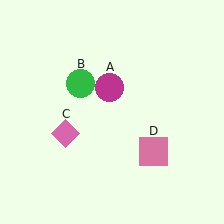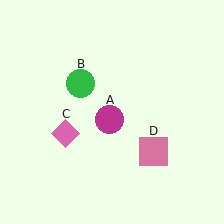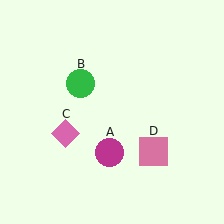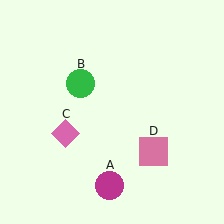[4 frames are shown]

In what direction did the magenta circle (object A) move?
The magenta circle (object A) moved down.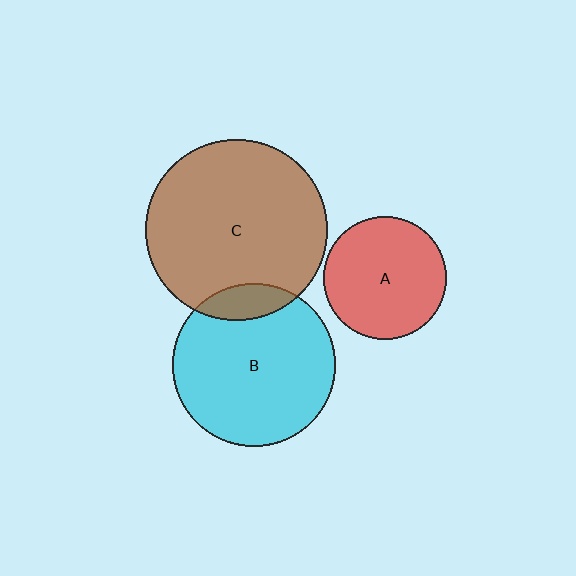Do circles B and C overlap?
Yes.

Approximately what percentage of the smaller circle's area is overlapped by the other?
Approximately 15%.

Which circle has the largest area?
Circle C (brown).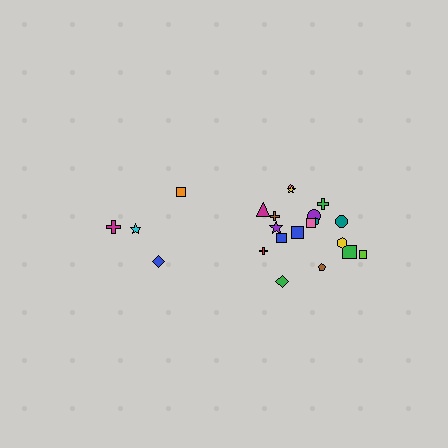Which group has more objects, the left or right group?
The right group.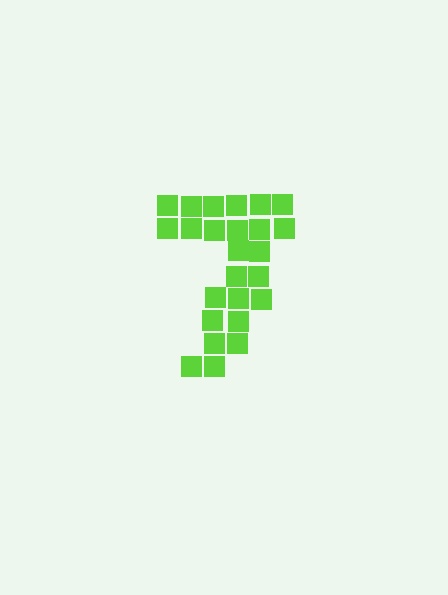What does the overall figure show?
The overall figure shows the digit 7.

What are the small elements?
The small elements are squares.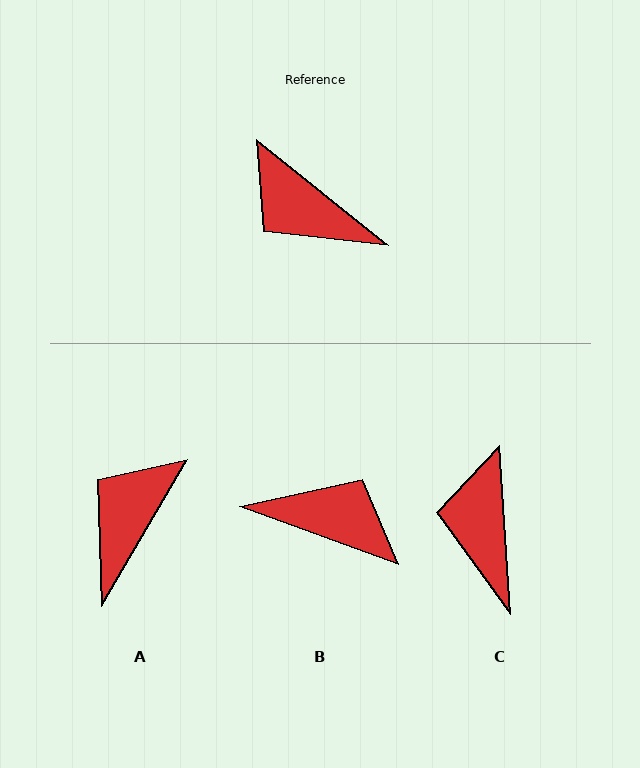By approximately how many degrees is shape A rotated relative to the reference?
Approximately 82 degrees clockwise.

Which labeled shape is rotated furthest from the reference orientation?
B, about 161 degrees away.